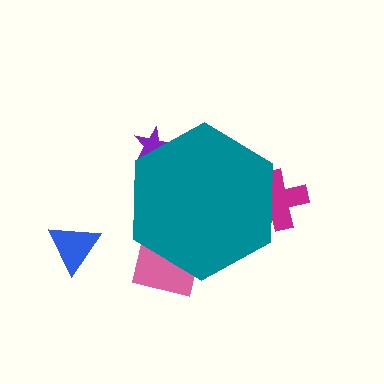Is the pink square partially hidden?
Yes, the pink square is partially hidden behind the teal hexagon.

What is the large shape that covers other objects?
A teal hexagon.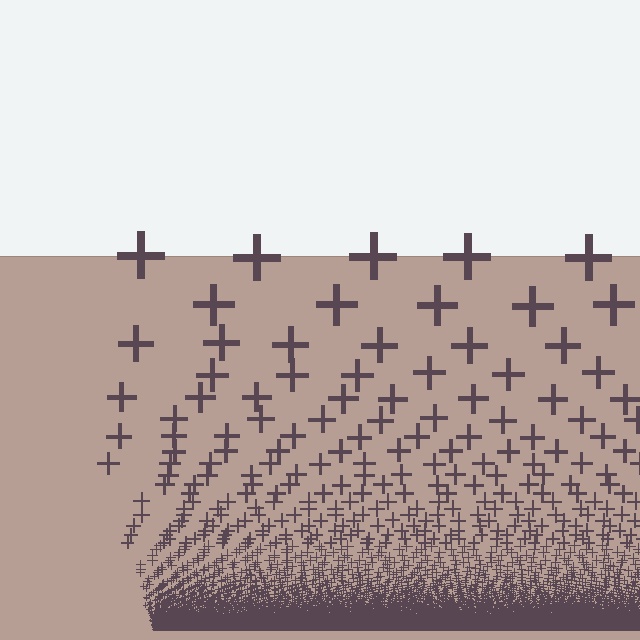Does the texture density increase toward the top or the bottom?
Density increases toward the bottom.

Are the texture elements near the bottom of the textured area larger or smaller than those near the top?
Smaller. The gradient is inverted — elements near the bottom are smaller and denser.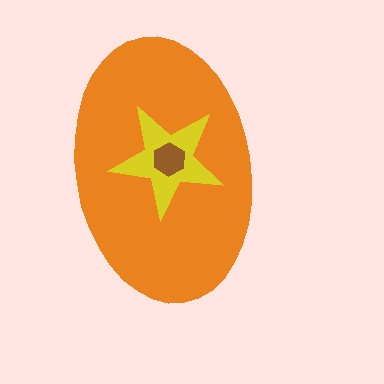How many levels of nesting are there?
3.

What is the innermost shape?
The brown hexagon.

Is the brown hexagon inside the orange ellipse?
Yes.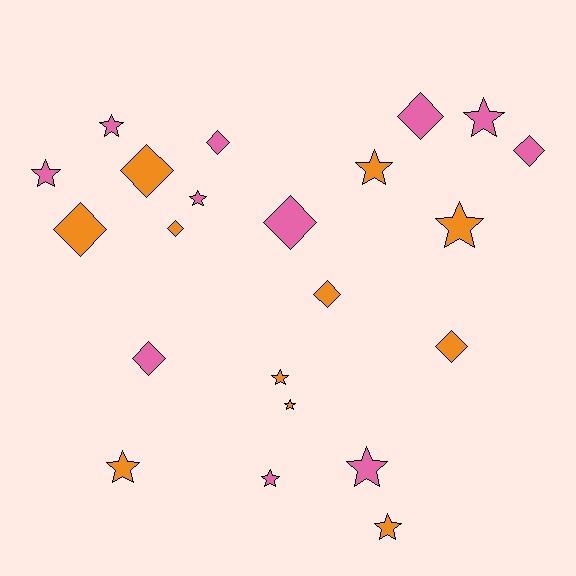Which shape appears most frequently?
Star, with 12 objects.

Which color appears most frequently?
Orange, with 11 objects.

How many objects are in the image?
There are 22 objects.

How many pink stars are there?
There are 6 pink stars.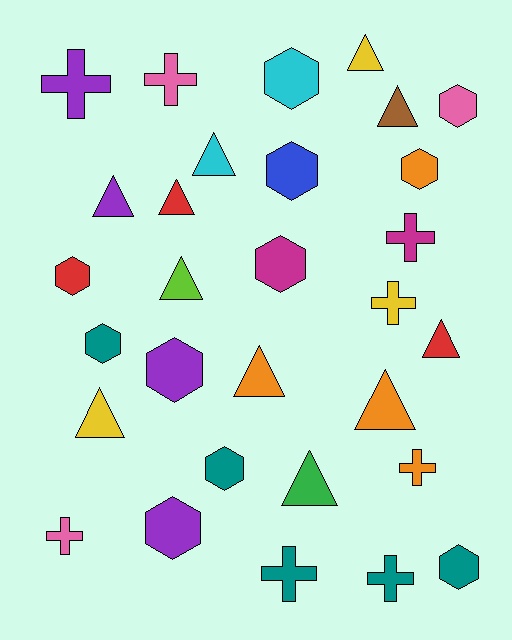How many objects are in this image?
There are 30 objects.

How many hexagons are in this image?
There are 11 hexagons.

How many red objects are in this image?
There are 3 red objects.